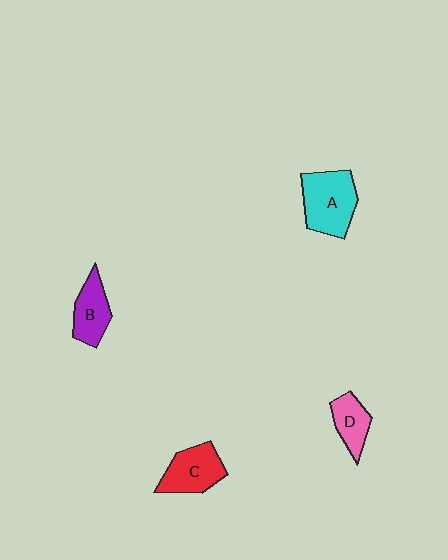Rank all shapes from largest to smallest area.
From largest to smallest: A (cyan), C (red), B (purple), D (pink).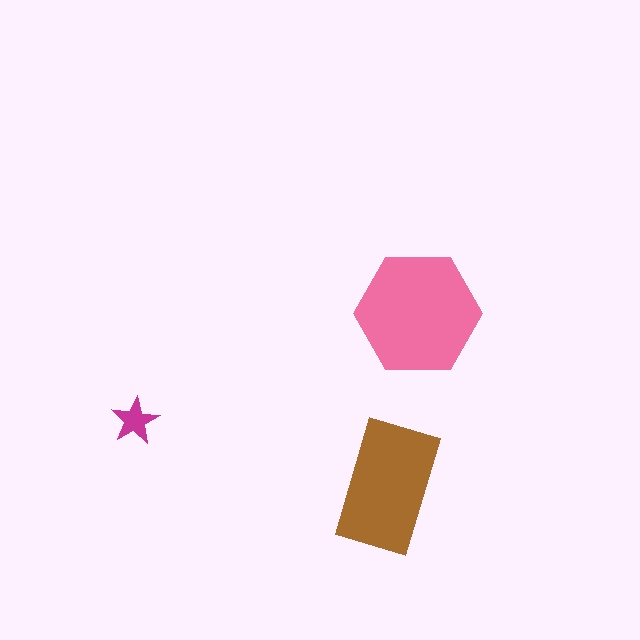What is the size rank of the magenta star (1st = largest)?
3rd.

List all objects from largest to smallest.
The pink hexagon, the brown rectangle, the magenta star.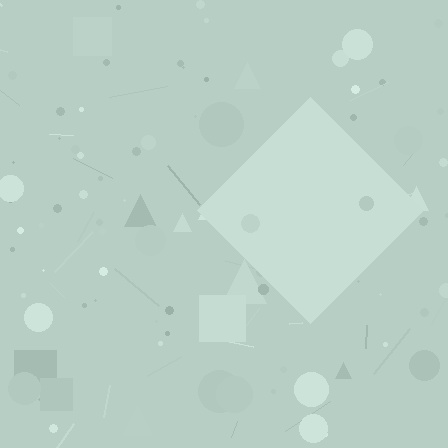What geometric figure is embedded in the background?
A diamond is embedded in the background.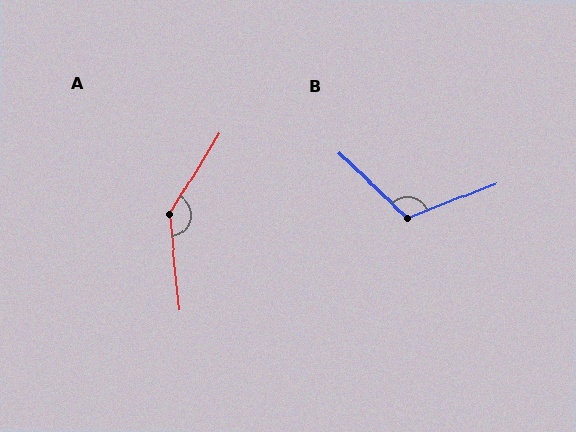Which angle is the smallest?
B, at approximately 115 degrees.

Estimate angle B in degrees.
Approximately 115 degrees.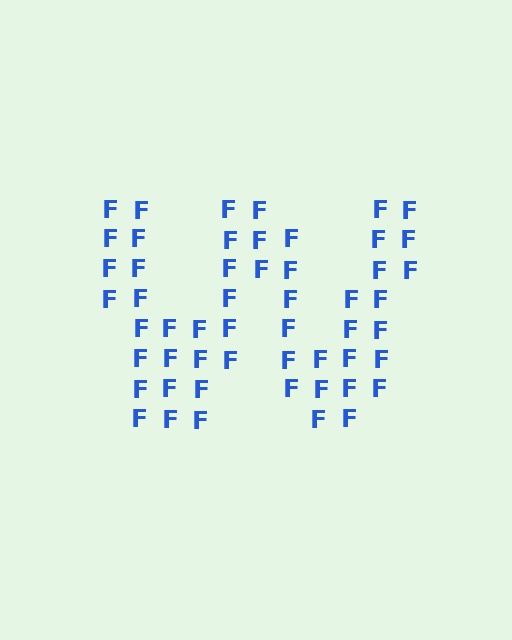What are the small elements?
The small elements are letter F's.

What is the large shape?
The large shape is the letter W.